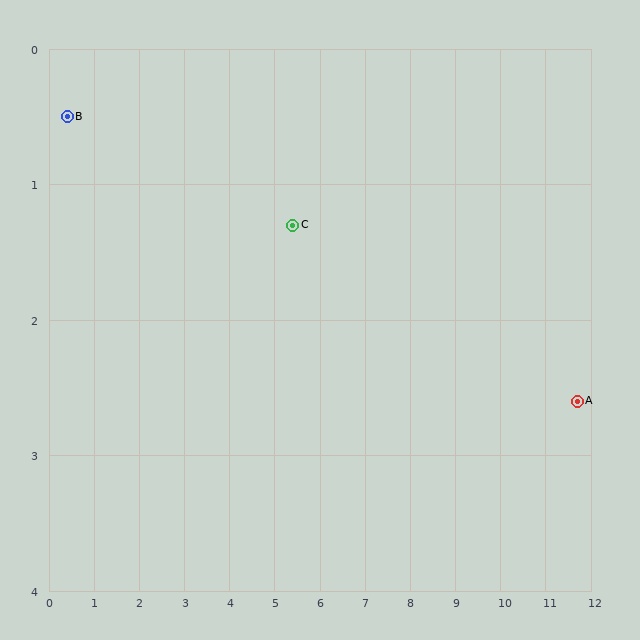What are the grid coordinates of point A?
Point A is at approximately (11.7, 2.6).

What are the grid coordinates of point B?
Point B is at approximately (0.4, 0.5).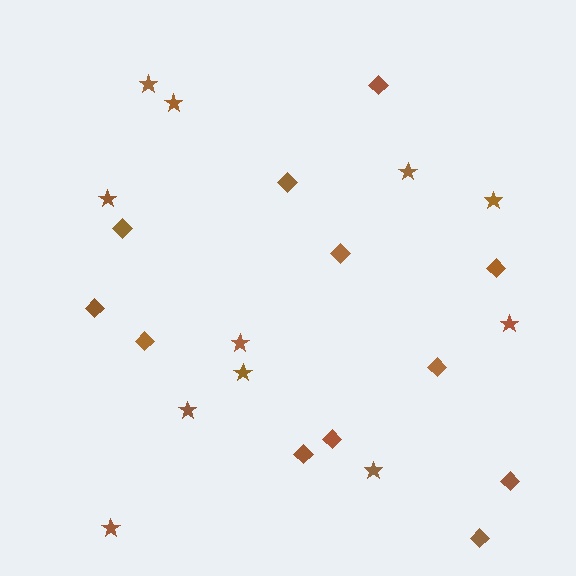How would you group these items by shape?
There are 2 groups: one group of diamonds (12) and one group of stars (11).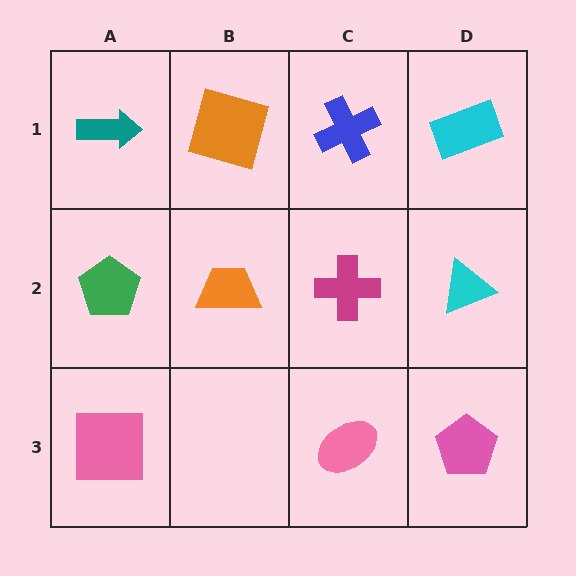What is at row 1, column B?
An orange square.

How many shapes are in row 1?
4 shapes.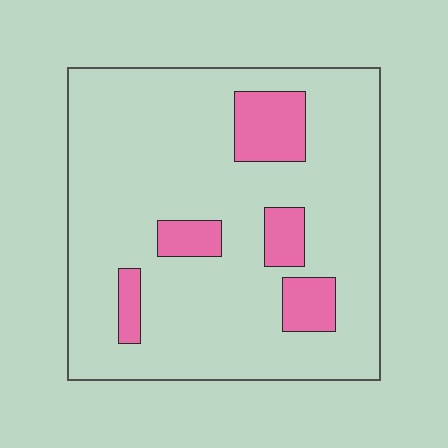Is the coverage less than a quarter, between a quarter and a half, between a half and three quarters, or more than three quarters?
Less than a quarter.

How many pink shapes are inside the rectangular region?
5.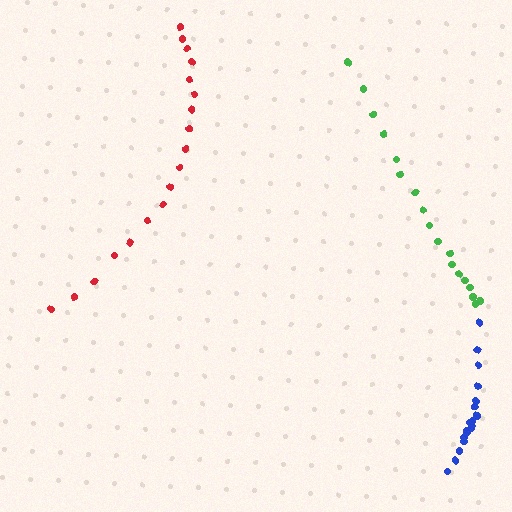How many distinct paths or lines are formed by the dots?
There are 3 distinct paths.